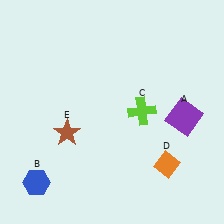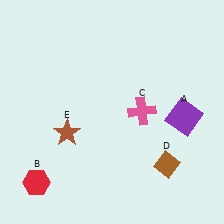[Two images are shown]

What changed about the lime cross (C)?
In Image 1, C is lime. In Image 2, it changed to pink.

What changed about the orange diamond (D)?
In Image 1, D is orange. In Image 2, it changed to brown.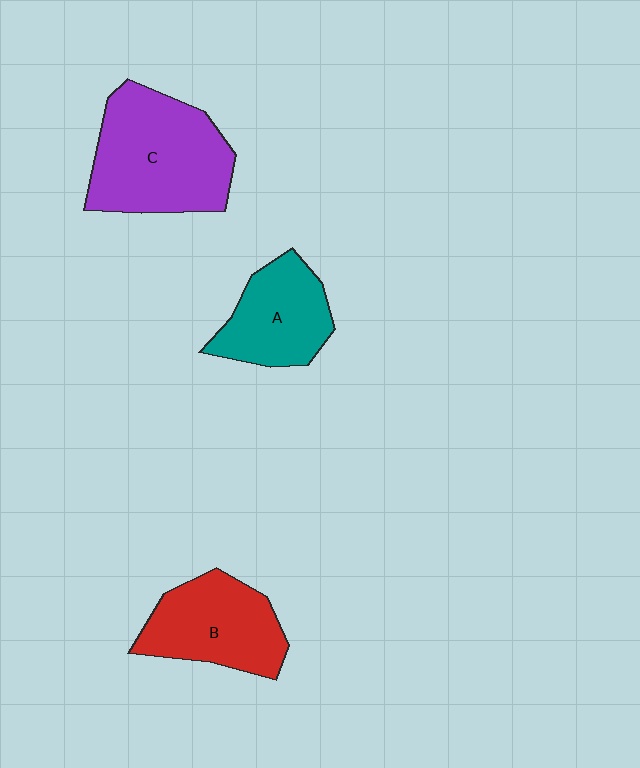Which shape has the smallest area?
Shape A (teal).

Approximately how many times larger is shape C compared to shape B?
Approximately 1.4 times.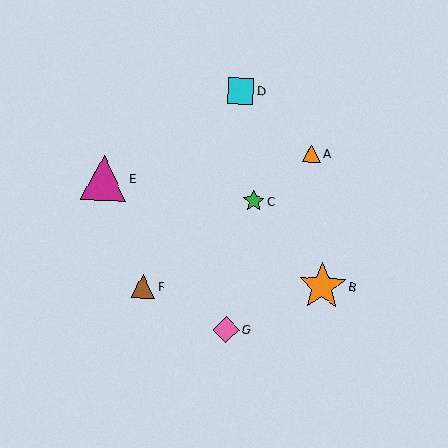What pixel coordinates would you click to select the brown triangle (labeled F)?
Click at (143, 286) to select the brown triangle F.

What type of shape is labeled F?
Shape F is a brown triangle.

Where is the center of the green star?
The center of the green star is at (254, 201).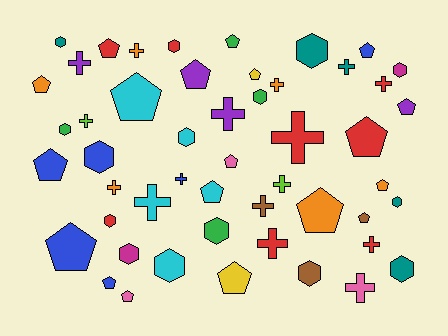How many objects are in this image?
There are 50 objects.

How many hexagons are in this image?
There are 15 hexagons.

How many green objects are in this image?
There are 4 green objects.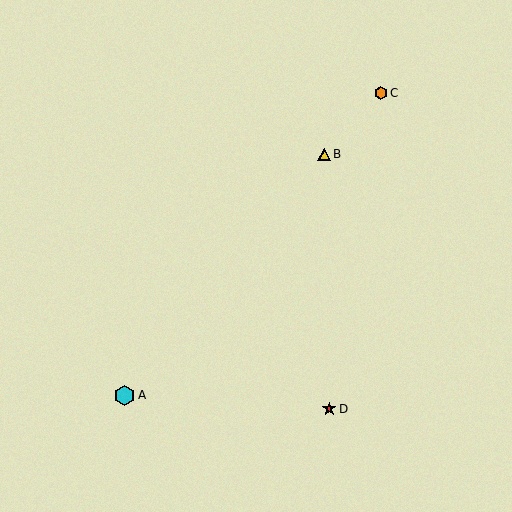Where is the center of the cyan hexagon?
The center of the cyan hexagon is at (124, 395).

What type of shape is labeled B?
Shape B is a yellow triangle.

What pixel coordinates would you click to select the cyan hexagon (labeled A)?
Click at (124, 395) to select the cyan hexagon A.